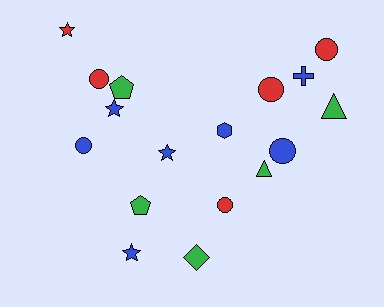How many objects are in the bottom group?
There are 5 objects.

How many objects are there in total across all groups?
There are 17 objects.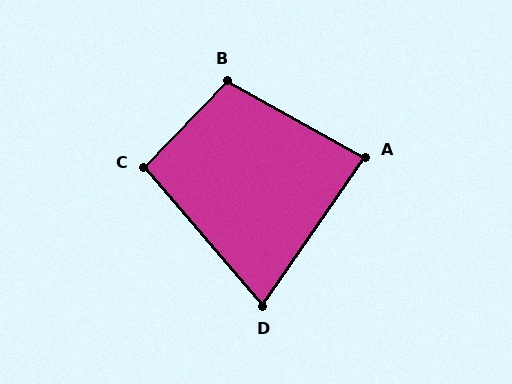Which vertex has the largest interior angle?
B, at approximately 105 degrees.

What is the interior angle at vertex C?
Approximately 96 degrees (obtuse).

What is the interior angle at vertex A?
Approximately 84 degrees (acute).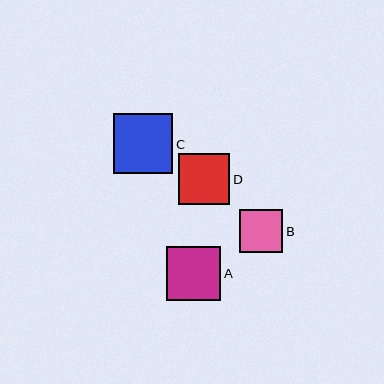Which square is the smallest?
Square B is the smallest with a size of approximately 43 pixels.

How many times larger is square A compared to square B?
Square A is approximately 1.3 times the size of square B.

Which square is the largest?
Square C is the largest with a size of approximately 59 pixels.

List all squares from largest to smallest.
From largest to smallest: C, A, D, B.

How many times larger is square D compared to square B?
Square D is approximately 1.2 times the size of square B.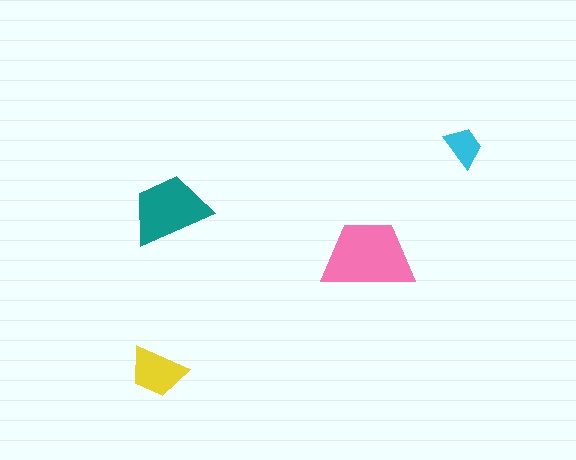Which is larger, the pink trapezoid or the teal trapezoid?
The pink one.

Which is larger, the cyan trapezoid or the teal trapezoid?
The teal one.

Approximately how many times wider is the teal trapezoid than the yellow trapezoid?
About 1.5 times wider.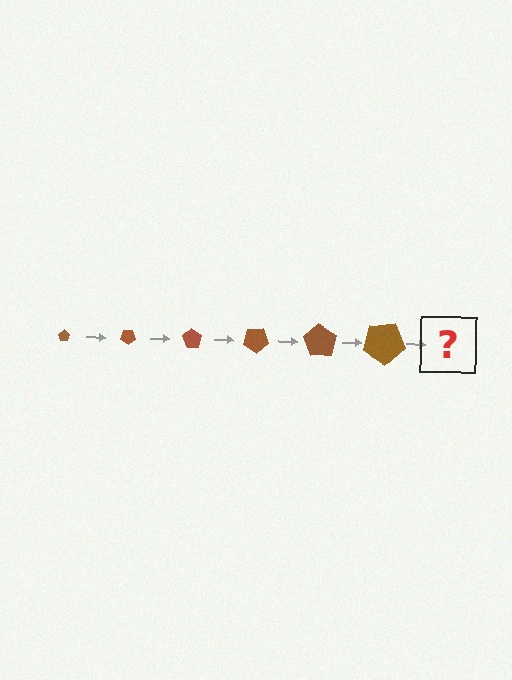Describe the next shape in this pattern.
It should be a pentagon, larger than the previous one and rotated 210 degrees from the start.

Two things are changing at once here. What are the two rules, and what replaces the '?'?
The two rules are that the pentagon grows larger each step and it rotates 35 degrees each step. The '?' should be a pentagon, larger than the previous one and rotated 210 degrees from the start.